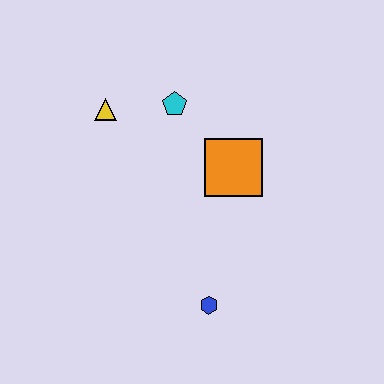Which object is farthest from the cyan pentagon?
The blue hexagon is farthest from the cyan pentagon.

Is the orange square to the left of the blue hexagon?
No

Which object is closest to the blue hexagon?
The orange square is closest to the blue hexagon.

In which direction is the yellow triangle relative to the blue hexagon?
The yellow triangle is above the blue hexagon.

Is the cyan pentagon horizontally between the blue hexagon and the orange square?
No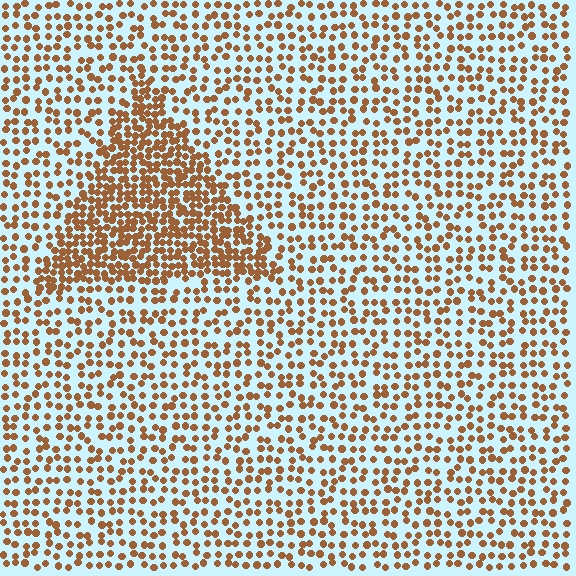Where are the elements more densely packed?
The elements are more densely packed inside the triangle boundary.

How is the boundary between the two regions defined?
The boundary is defined by a change in element density (approximately 2.1x ratio). All elements are the same color, size, and shape.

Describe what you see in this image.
The image contains small brown elements arranged at two different densities. A triangle-shaped region is visible where the elements are more densely packed than the surrounding area.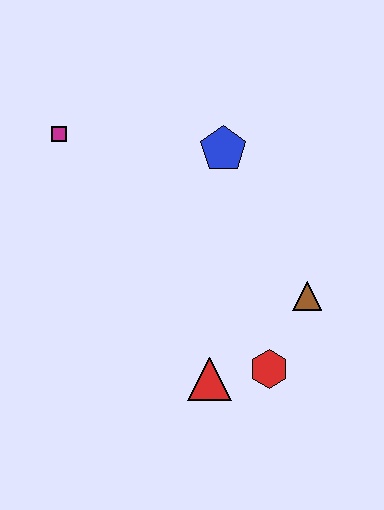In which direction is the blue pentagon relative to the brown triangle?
The blue pentagon is above the brown triangle.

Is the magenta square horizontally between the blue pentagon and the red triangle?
No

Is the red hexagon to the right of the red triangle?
Yes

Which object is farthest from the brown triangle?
The magenta square is farthest from the brown triangle.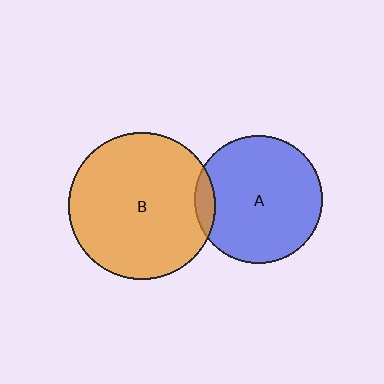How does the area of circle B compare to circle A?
Approximately 1.3 times.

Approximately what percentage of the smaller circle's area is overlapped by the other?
Approximately 10%.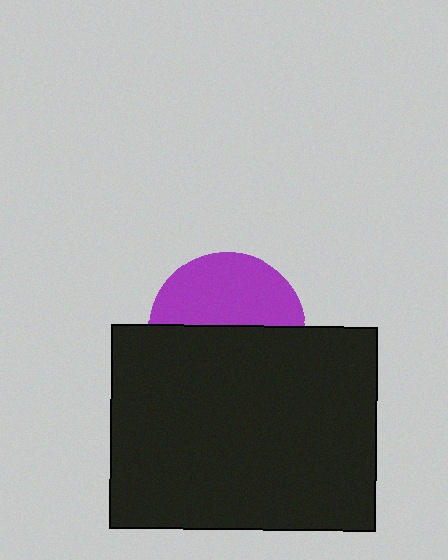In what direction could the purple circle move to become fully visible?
The purple circle could move up. That would shift it out from behind the black rectangle entirely.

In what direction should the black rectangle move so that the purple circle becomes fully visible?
The black rectangle should move down. That is the shortest direction to clear the overlap and leave the purple circle fully visible.